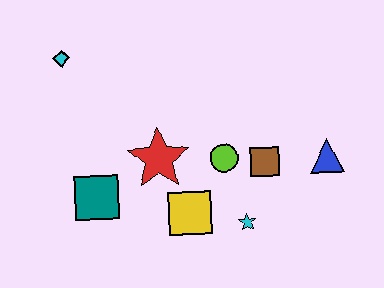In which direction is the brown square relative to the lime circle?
The brown square is to the right of the lime circle.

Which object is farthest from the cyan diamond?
The blue triangle is farthest from the cyan diamond.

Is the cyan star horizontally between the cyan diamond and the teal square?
No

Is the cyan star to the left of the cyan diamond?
No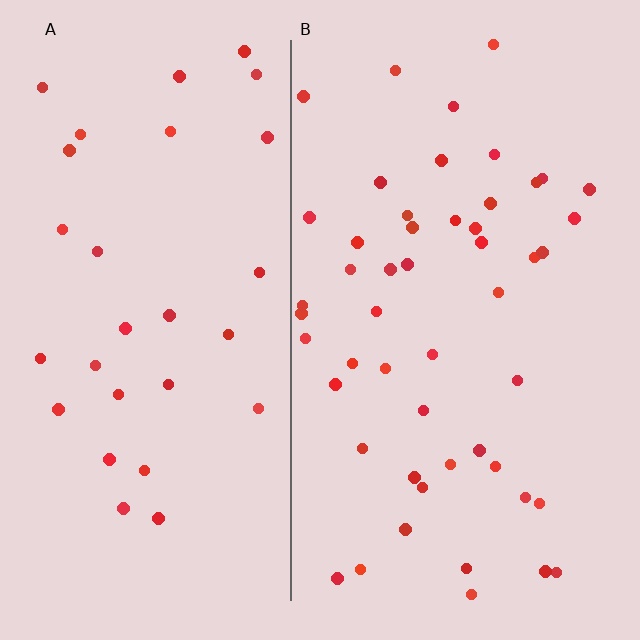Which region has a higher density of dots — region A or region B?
B (the right).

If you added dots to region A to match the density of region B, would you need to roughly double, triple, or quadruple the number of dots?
Approximately double.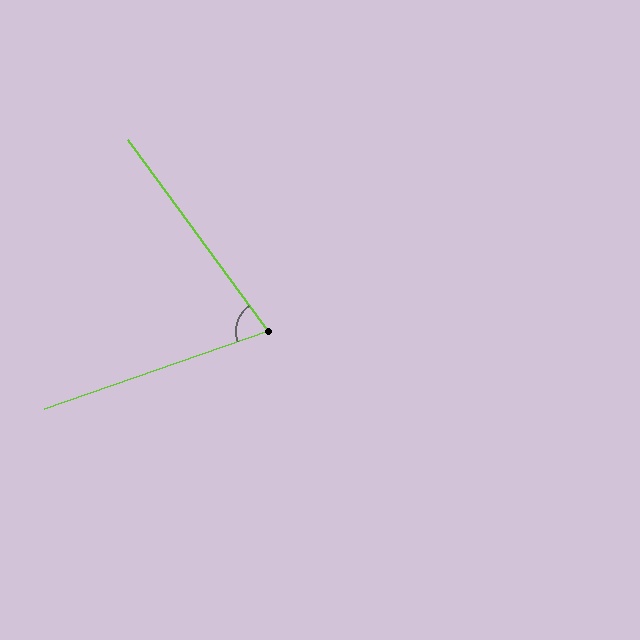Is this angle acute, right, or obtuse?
It is acute.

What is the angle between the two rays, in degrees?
Approximately 73 degrees.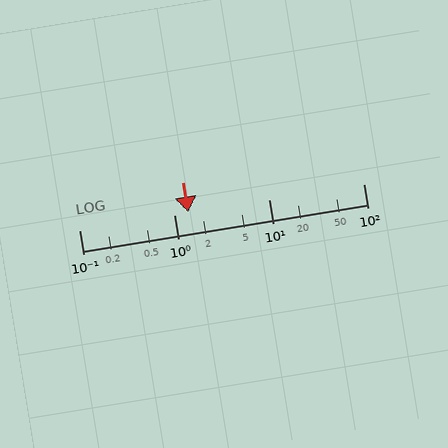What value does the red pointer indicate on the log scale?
The pointer indicates approximately 1.4.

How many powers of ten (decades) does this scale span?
The scale spans 3 decades, from 0.1 to 100.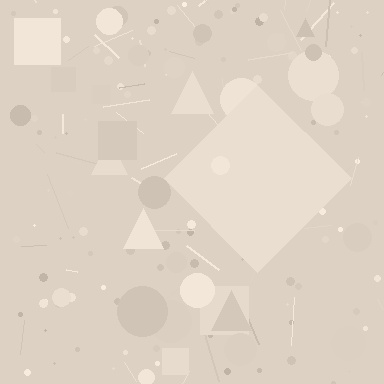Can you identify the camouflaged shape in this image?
The camouflaged shape is a diamond.